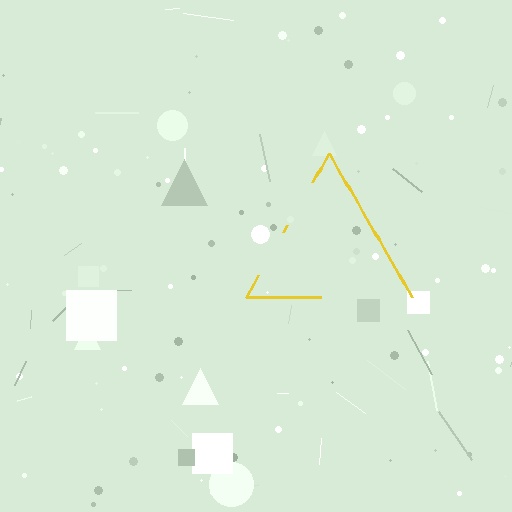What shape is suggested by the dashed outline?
The dashed outline suggests a triangle.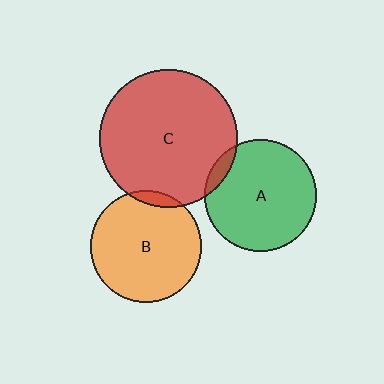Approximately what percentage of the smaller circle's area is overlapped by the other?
Approximately 5%.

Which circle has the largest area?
Circle C (red).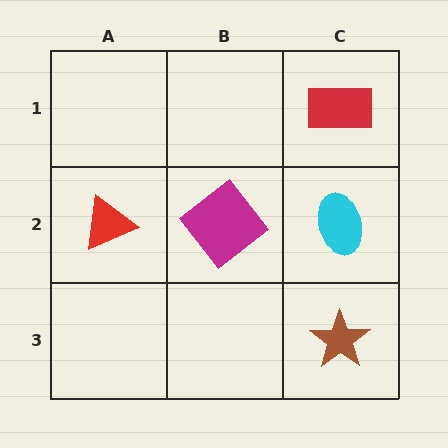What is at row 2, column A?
A red triangle.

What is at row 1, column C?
A red rectangle.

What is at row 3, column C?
A brown star.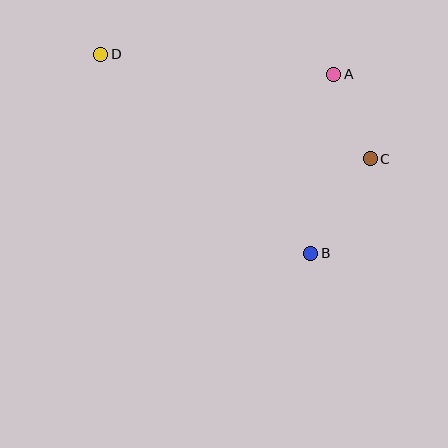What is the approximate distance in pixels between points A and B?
The distance between A and B is approximately 180 pixels.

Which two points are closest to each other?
Points A and C are closest to each other.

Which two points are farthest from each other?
Points B and D are farthest from each other.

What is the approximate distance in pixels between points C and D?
The distance between C and D is approximately 289 pixels.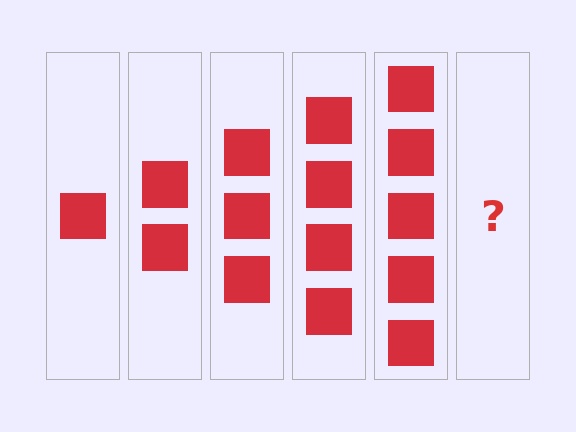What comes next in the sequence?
The next element should be 6 squares.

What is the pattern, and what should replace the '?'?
The pattern is that each step adds one more square. The '?' should be 6 squares.